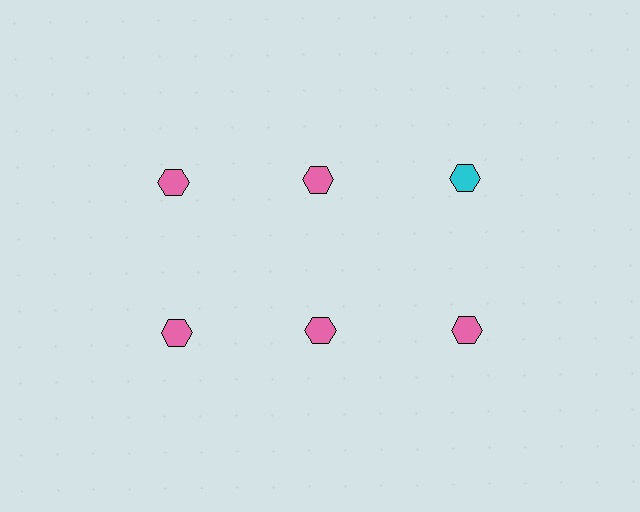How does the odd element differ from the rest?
It has a different color: cyan instead of pink.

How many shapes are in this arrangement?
There are 6 shapes arranged in a grid pattern.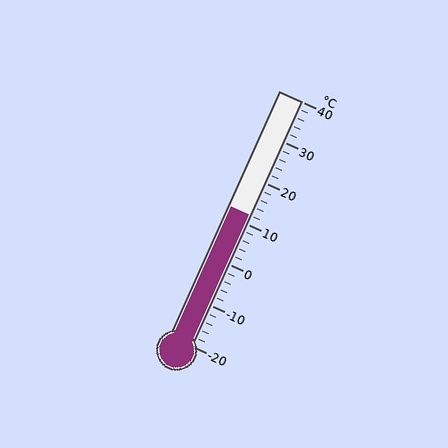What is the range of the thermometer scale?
The thermometer scale ranges from -20°C to 40°C.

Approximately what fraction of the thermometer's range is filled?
The thermometer is filled to approximately 55% of its range.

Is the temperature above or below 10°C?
The temperature is above 10°C.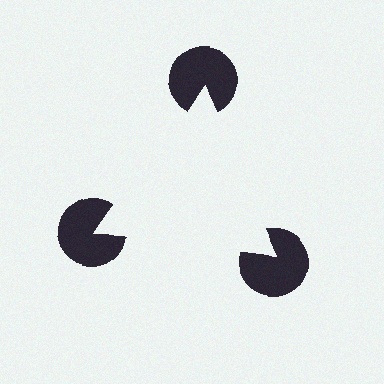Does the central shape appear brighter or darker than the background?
It typically appears slightly brighter than the background, even though no actual brightness change is drawn.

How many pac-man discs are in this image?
There are 3 — one at each vertex of the illusory triangle.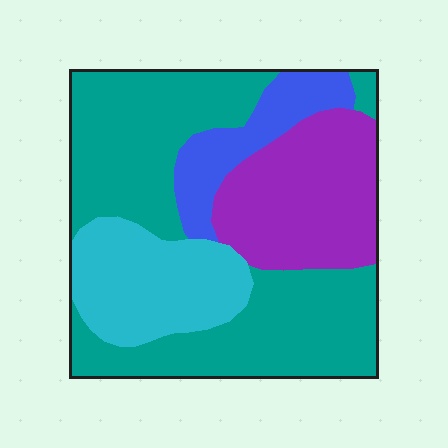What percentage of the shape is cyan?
Cyan covers 18% of the shape.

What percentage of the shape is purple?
Purple covers 22% of the shape.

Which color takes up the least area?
Blue, at roughly 10%.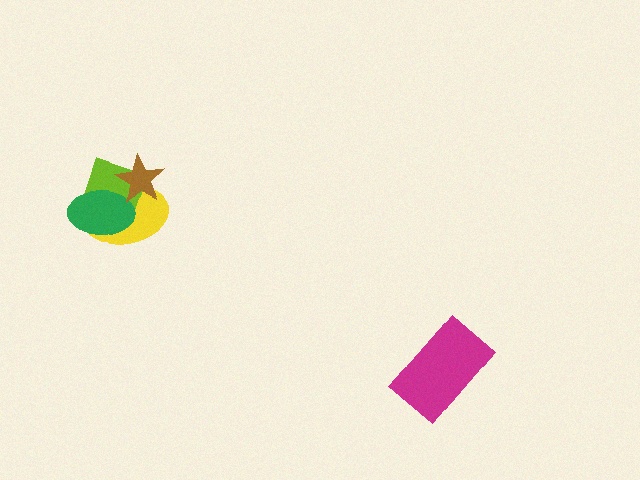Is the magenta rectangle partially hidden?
No, no other shape covers it.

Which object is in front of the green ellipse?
The brown star is in front of the green ellipse.